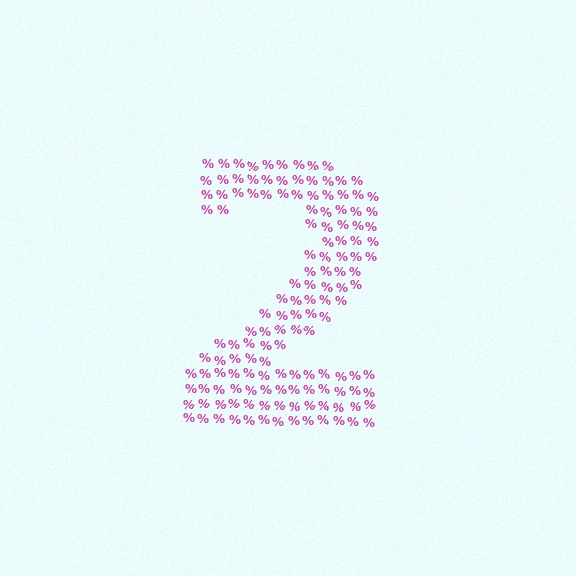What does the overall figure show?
The overall figure shows the digit 2.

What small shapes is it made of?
It is made of small percent signs.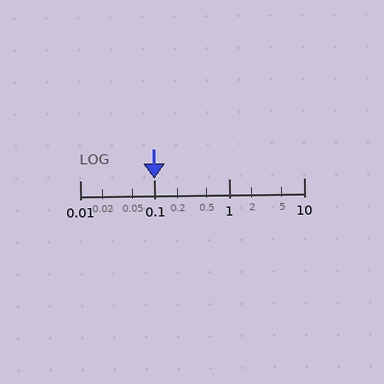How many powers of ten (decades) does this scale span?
The scale spans 3 decades, from 0.01 to 10.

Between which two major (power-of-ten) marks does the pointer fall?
The pointer is between 0.01 and 0.1.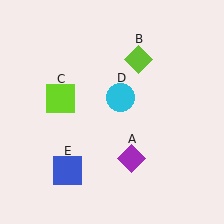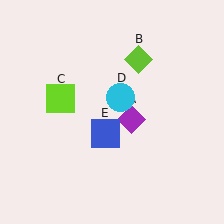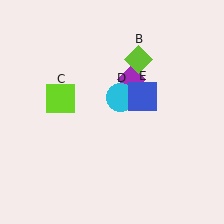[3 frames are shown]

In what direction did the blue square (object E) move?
The blue square (object E) moved up and to the right.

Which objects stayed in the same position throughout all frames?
Lime diamond (object B) and lime square (object C) and cyan circle (object D) remained stationary.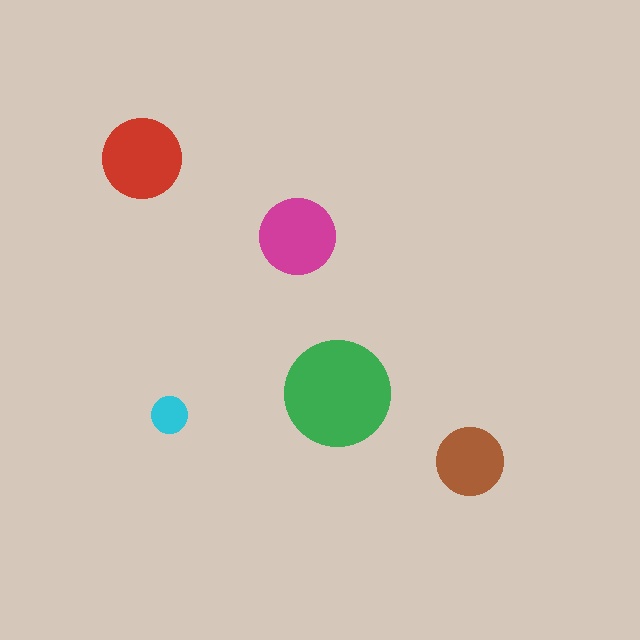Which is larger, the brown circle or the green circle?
The green one.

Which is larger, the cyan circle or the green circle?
The green one.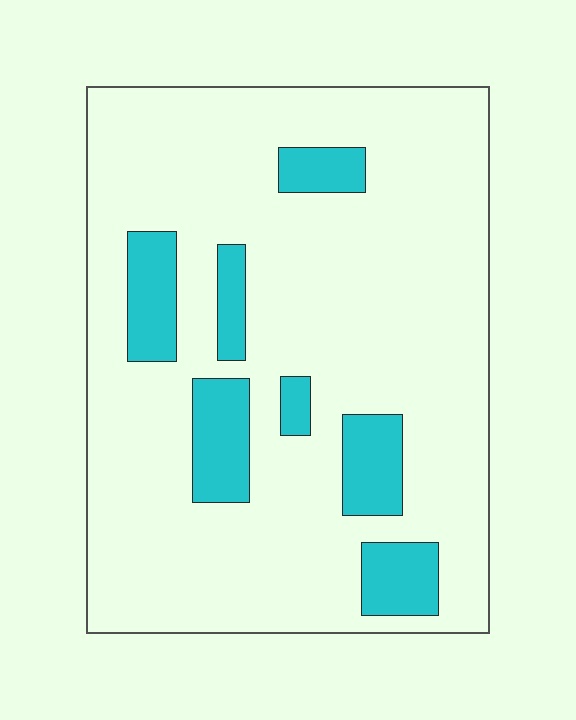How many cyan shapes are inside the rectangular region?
7.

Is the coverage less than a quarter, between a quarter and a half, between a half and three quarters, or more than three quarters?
Less than a quarter.